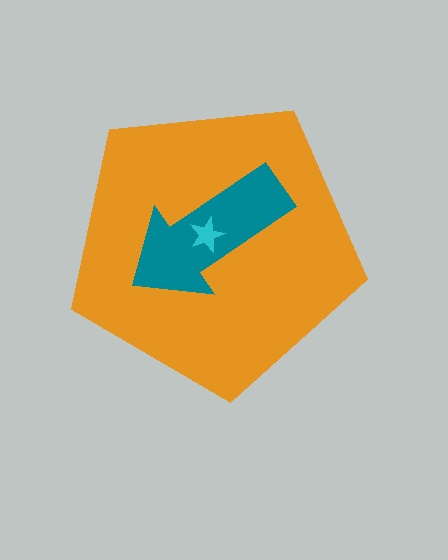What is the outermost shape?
The orange pentagon.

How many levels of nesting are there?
3.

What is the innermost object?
The cyan star.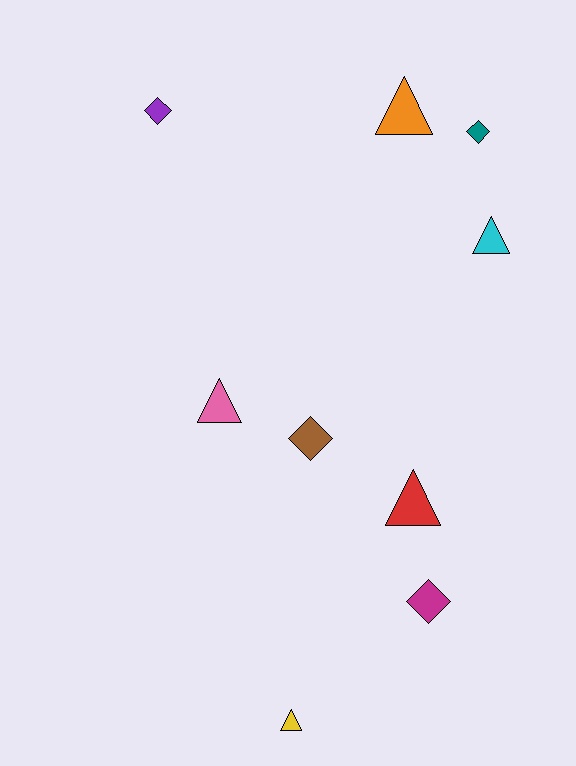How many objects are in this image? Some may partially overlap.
There are 9 objects.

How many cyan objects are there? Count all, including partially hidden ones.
There is 1 cyan object.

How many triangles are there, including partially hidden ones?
There are 5 triangles.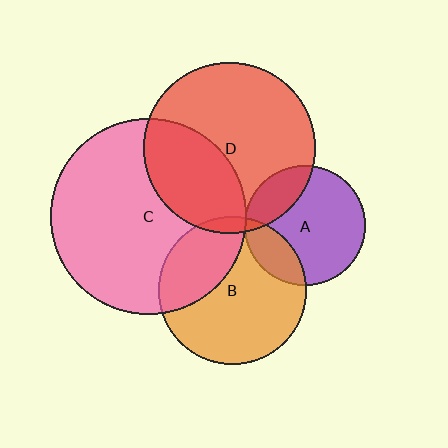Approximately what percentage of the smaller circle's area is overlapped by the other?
Approximately 20%.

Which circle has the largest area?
Circle C (pink).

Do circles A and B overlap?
Yes.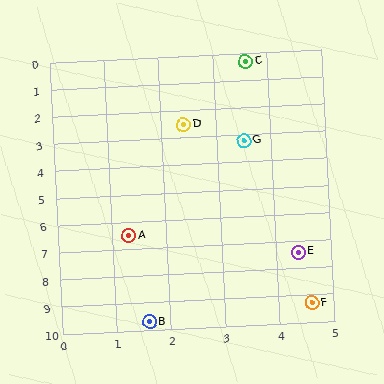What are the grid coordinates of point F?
Point F is at approximately (4.6, 9.3).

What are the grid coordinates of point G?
Point G is at approximately (3.5, 3.2).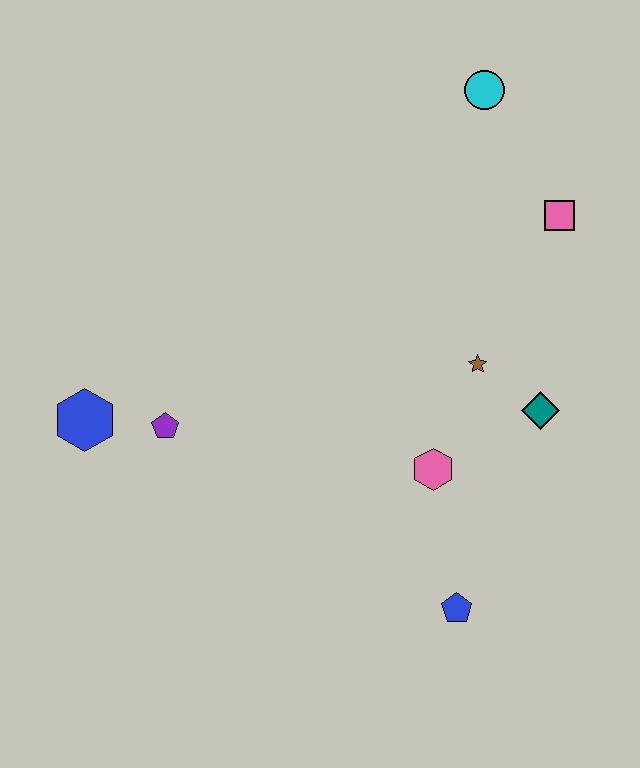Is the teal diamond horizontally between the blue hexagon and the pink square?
Yes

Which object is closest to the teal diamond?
The brown star is closest to the teal diamond.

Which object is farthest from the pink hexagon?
The cyan circle is farthest from the pink hexagon.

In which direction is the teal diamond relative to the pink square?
The teal diamond is below the pink square.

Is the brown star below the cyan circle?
Yes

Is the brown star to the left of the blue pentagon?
No